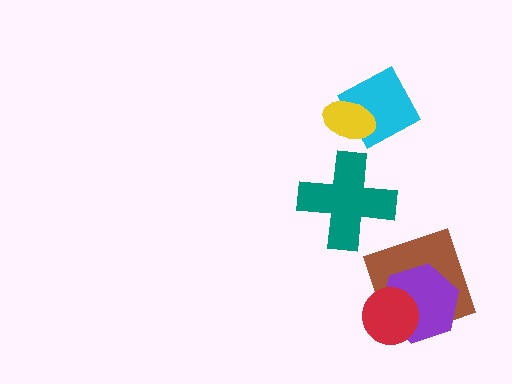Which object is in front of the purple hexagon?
The red circle is in front of the purple hexagon.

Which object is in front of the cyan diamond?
The yellow ellipse is in front of the cyan diamond.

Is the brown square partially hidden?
Yes, it is partially covered by another shape.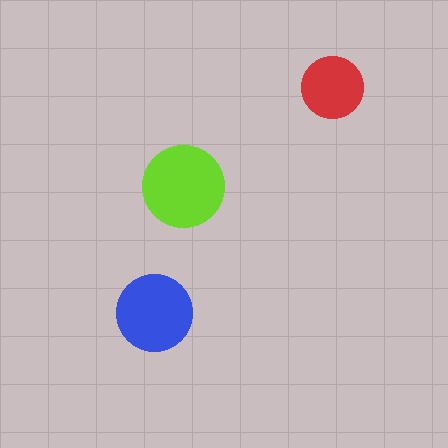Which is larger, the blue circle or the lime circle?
The lime one.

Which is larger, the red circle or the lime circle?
The lime one.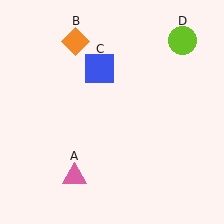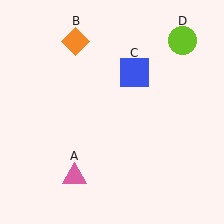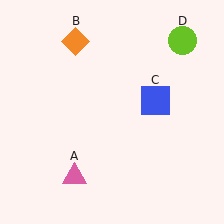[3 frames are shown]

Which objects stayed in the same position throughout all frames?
Pink triangle (object A) and orange diamond (object B) and lime circle (object D) remained stationary.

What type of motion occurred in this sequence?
The blue square (object C) rotated clockwise around the center of the scene.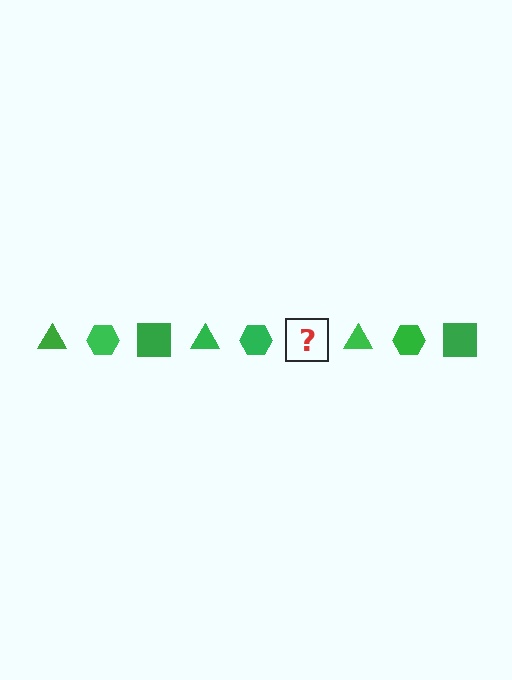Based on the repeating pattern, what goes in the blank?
The blank should be a green square.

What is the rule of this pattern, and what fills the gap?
The rule is that the pattern cycles through triangle, hexagon, square shapes in green. The gap should be filled with a green square.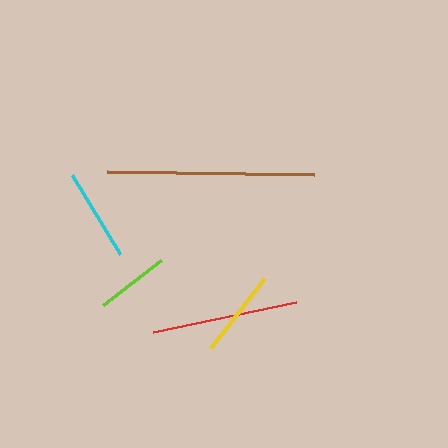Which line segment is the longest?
The brown line is the longest at approximately 207 pixels.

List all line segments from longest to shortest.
From longest to shortest: brown, red, cyan, yellow, lime.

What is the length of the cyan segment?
The cyan segment is approximately 92 pixels long.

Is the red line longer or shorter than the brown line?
The brown line is longer than the red line.